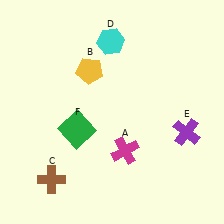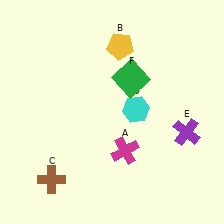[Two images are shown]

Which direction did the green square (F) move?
The green square (F) moved right.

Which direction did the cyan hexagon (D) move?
The cyan hexagon (D) moved down.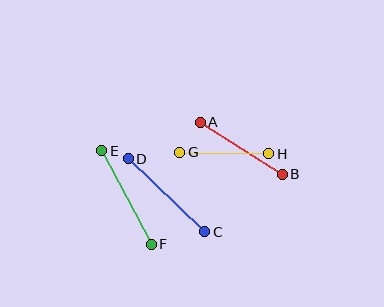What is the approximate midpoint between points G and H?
The midpoint is at approximately (224, 153) pixels.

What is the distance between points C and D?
The distance is approximately 106 pixels.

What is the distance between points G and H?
The distance is approximately 89 pixels.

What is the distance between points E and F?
The distance is approximately 106 pixels.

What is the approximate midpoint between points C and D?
The midpoint is at approximately (166, 195) pixels.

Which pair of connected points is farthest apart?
Points C and D are farthest apart.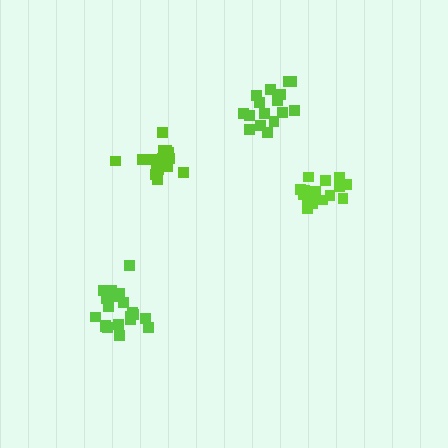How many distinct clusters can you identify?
There are 4 distinct clusters.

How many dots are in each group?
Group 1: 16 dots, Group 2: 20 dots, Group 3: 16 dots, Group 4: 17 dots (69 total).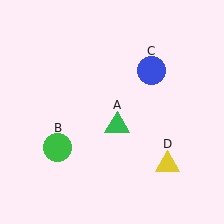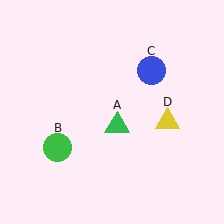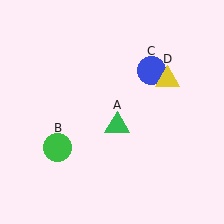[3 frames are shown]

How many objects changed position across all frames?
1 object changed position: yellow triangle (object D).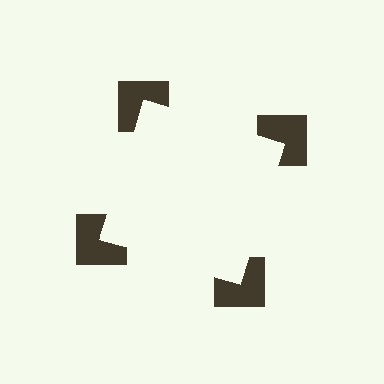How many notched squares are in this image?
There are 4 — one at each vertex of the illusory square.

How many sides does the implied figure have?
4 sides.